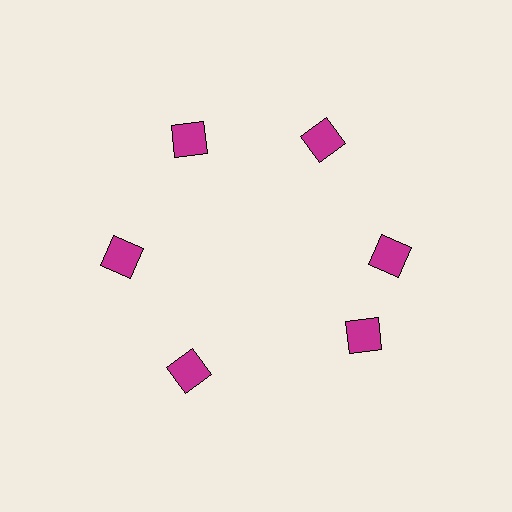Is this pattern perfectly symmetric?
No. The 6 magenta diamonds are arranged in a ring, but one element near the 5 o'clock position is rotated out of alignment along the ring, breaking the 6-fold rotational symmetry.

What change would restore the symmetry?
The symmetry would be restored by rotating it back into even spacing with its neighbors so that all 6 diamonds sit at equal angles and equal distance from the center.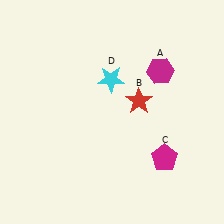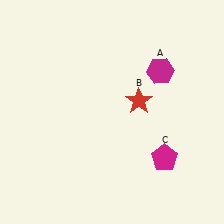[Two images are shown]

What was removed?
The cyan star (D) was removed in Image 2.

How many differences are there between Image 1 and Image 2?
There is 1 difference between the two images.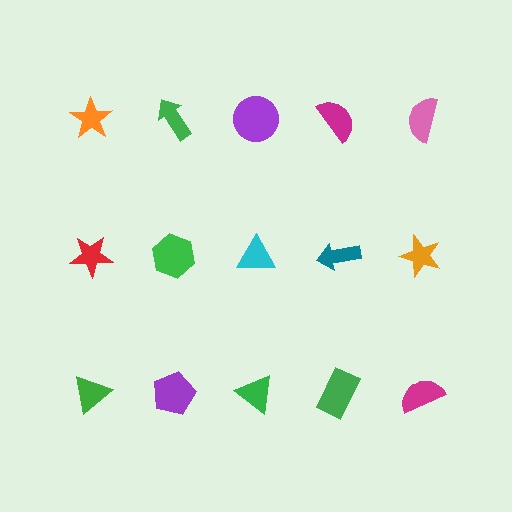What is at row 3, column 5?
A magenta semicircle.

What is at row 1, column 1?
An orange star.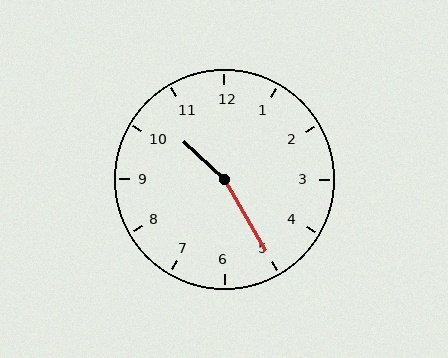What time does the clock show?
10:25.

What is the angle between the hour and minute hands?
Approximately 162 degrees.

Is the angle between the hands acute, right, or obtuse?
It is obtuse.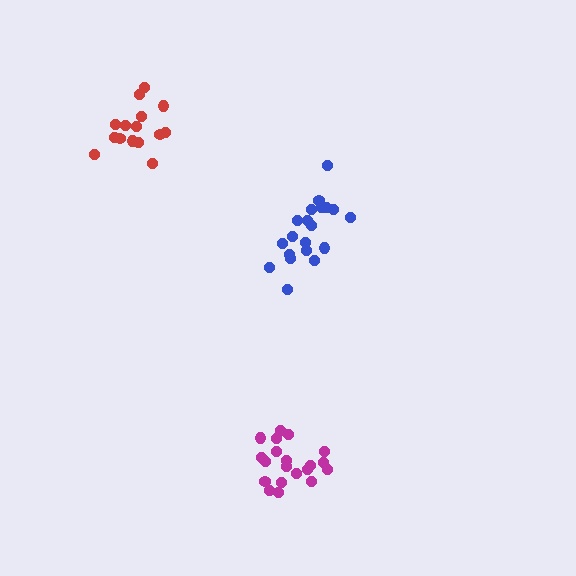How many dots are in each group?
Group 1: 20 dots, Group 2: 20 dots, Group 3: 15 dots (55 total).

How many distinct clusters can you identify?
There are 3 distinct clusters.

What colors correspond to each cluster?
The clusters are colored: blue, magenta, red.